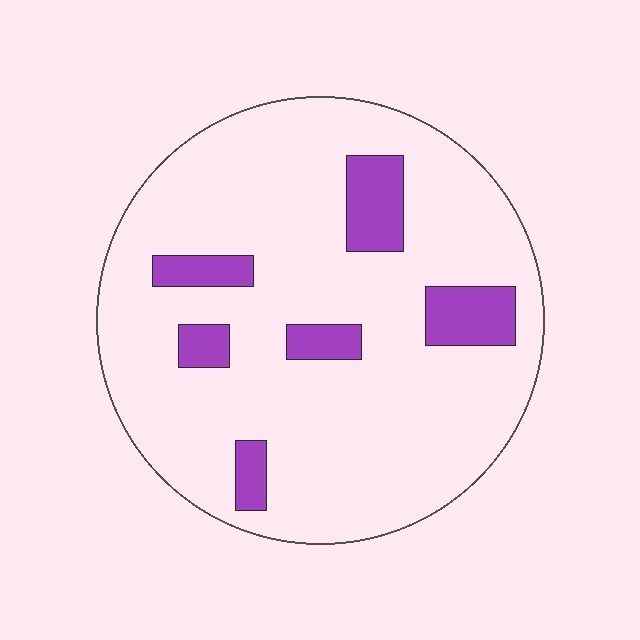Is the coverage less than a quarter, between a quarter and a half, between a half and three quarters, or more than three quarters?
Less than a quarter.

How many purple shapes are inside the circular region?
6.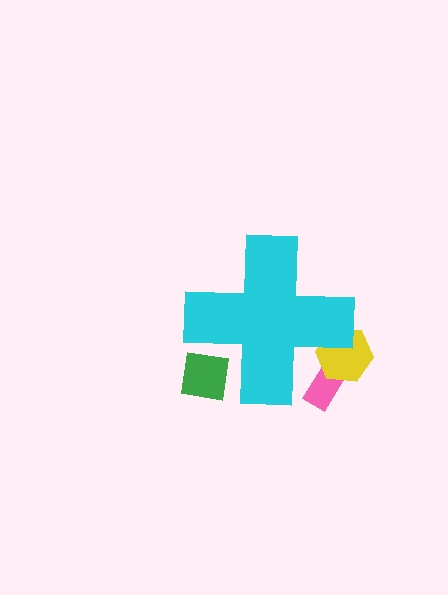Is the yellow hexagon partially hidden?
Yes, the yellow hexagon is partially hidden behind the cyan cross.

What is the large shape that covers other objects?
A cyan cross.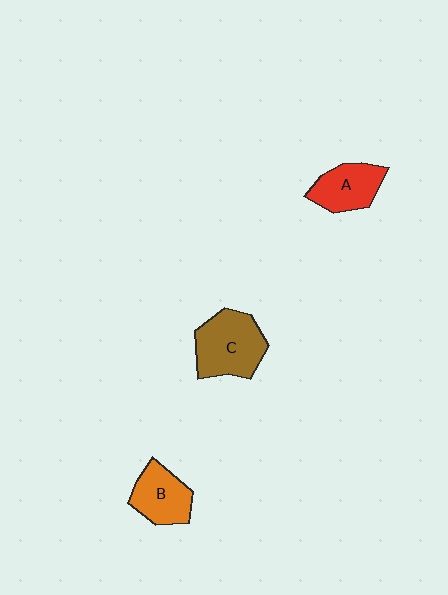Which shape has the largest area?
Shape C (brown).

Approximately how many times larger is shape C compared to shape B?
Approximately 1.4 times.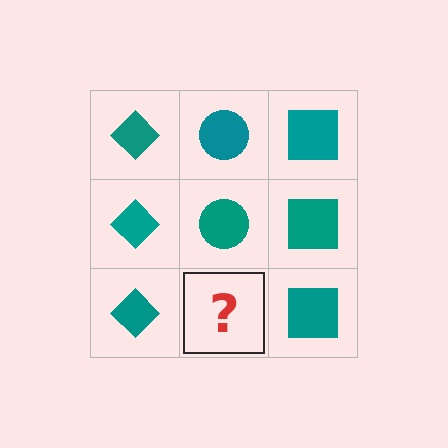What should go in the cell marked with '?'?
The missing cell should contain a teal circle.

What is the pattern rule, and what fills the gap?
The rule is that each column has a consistent shape. The gap should be filled with a teal circle.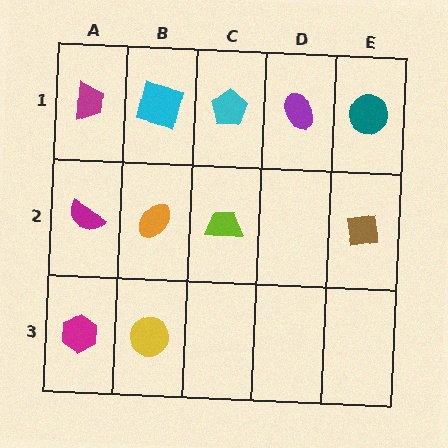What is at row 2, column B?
An orange ellipse.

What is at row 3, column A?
A magenta hexagon.